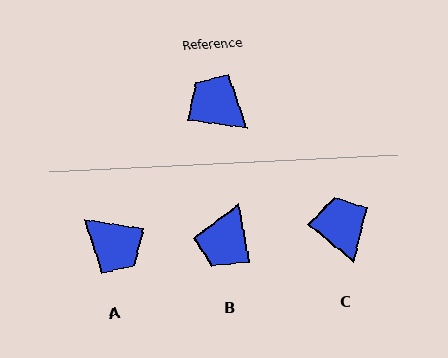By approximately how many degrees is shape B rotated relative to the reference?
Approximately 108 degrees counter-clockwise.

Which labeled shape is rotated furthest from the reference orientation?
A, about 179 degrees away.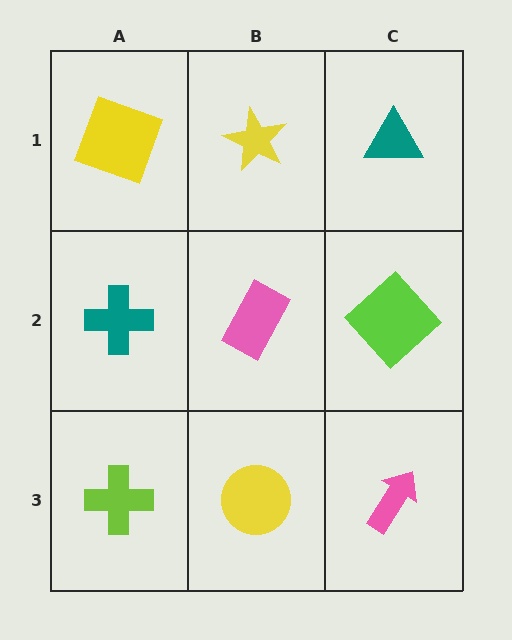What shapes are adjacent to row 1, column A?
A teal cross (row 2, column A), a yellow star (row 1, column B).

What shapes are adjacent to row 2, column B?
A yellow star (row 1, column B), a yellow circle (row 3, column B), a teal cross (row 2, column A), a lime diamond (row 2, column C).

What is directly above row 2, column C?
A teal triangle.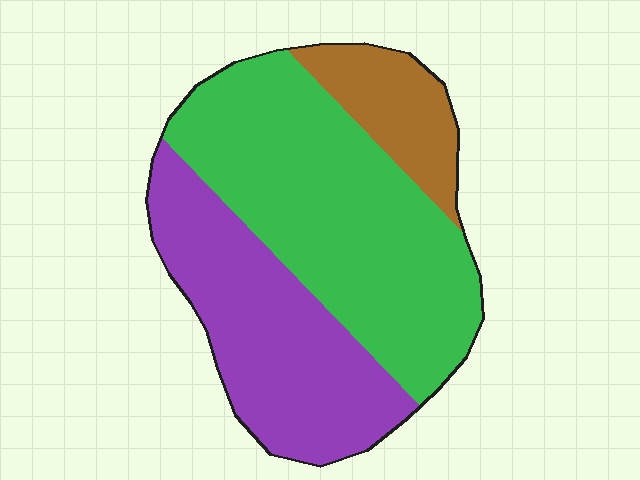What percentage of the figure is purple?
Purple covers 35% of the figure.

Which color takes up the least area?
Brown, at roughly 15%.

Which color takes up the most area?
Green, at roughly 50%.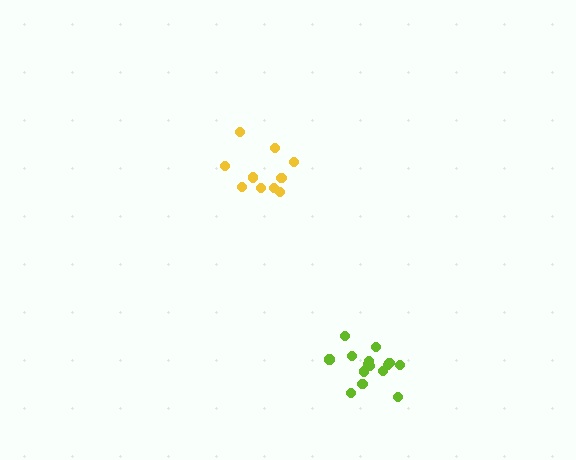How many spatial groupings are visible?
There are 2 spatial groupings.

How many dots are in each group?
Group 1: 15 dots, Group 2: 10 dots (25 total).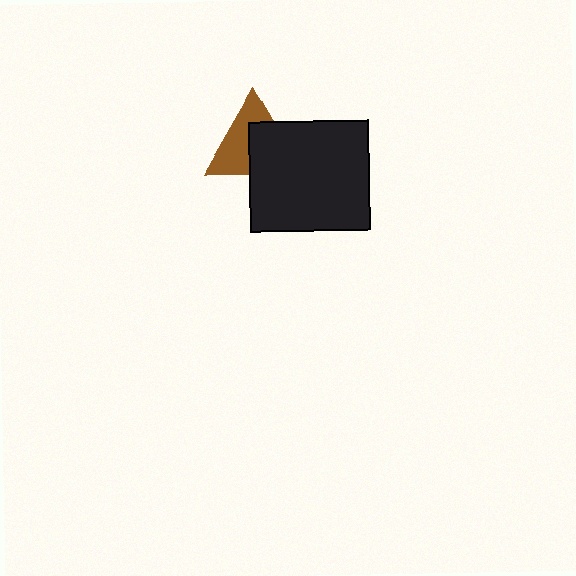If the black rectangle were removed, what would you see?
You would see the complete brown triangle.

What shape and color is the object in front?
The object in front is a black rectangle.